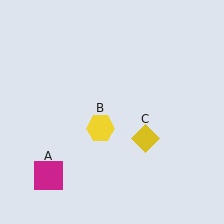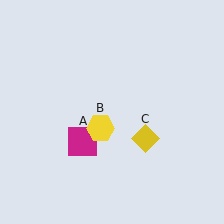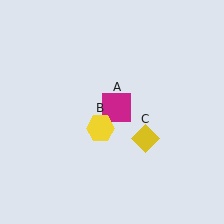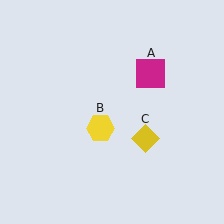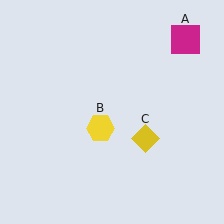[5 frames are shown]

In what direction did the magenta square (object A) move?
The magenta square (object A) moved up and to the right.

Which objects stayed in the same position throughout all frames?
Yellow hexagon (object B) and yellow diamond (object C) remained stationary.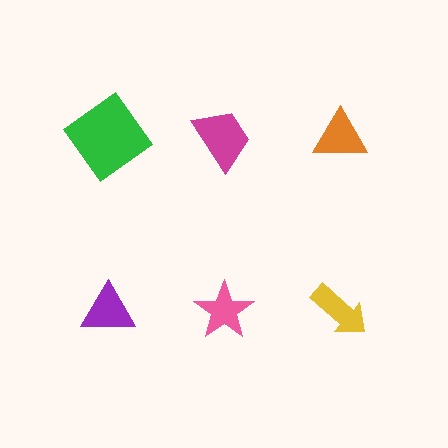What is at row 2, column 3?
A yellow arrow.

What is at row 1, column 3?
An orange triangle.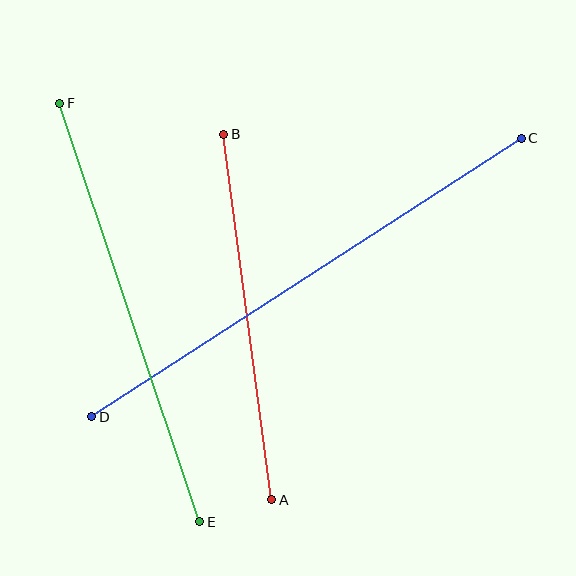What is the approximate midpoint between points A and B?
The midpoint is at approximately (248, 317) pixels.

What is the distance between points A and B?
The distance is approximately 369 pixels.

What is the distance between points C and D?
The distance is approximately 512 pixels.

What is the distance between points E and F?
The distance is approximately 441 pixels.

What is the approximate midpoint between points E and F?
The midpoint is at approximately (130, 312) pixels.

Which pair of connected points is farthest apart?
Points C and D are farthest apart.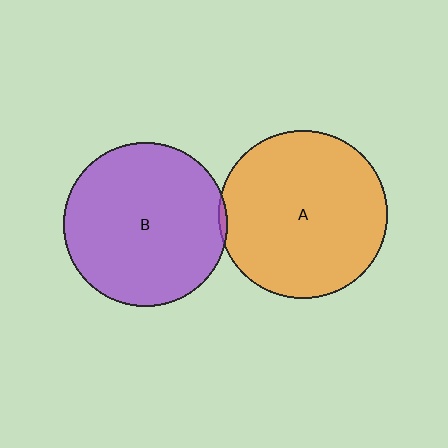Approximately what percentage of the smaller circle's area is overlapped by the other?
Approximately 5%.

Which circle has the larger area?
Circle A (orange).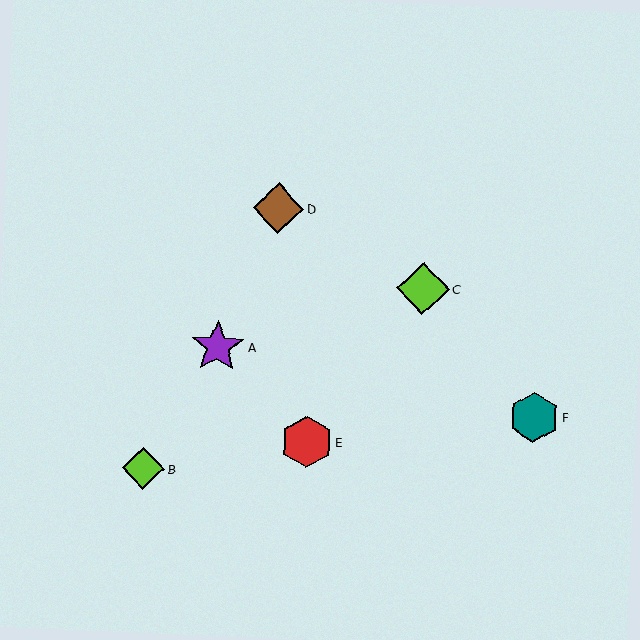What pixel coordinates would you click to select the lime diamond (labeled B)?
Click at (144, 469) to select the lime diamond B.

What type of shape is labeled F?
Shape F is a teal hexagon.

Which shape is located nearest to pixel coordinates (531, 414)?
The teal hexagon (labeled F) at (534, 417) is nearest to that location.